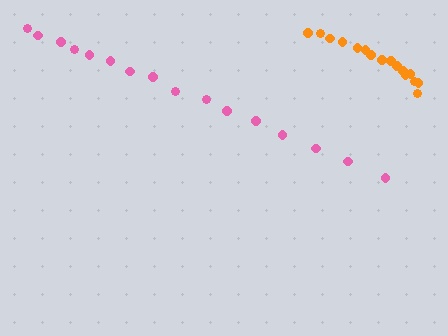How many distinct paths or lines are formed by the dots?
There are 2 distinct paths.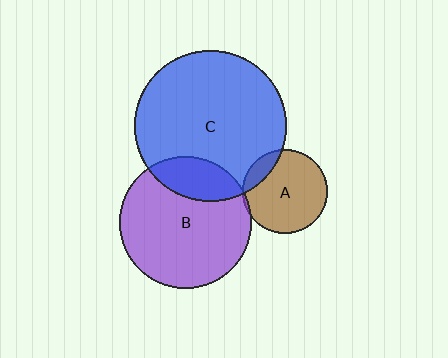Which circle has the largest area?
Circle C (blue).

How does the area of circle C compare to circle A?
Approximately 3.3 times.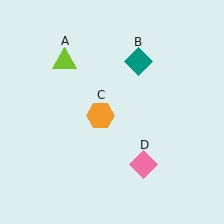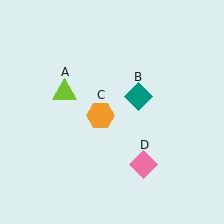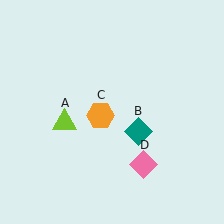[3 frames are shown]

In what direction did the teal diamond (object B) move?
The teal diamond (object B) moved down.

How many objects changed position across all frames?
2 objects changed position: lime triangle (object A), teal diamond (object B).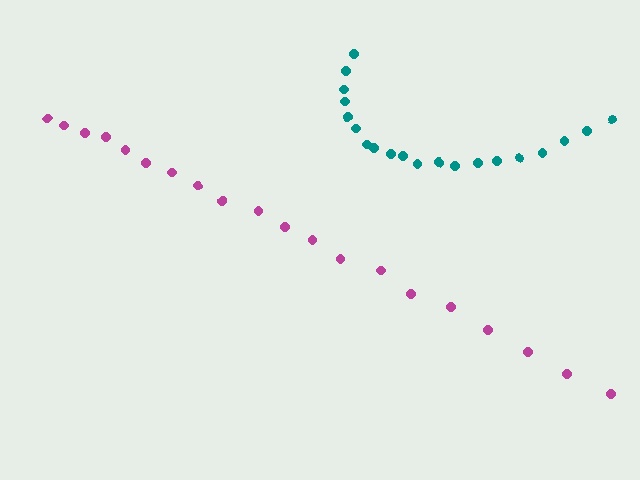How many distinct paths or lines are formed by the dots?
There are 2 distinct paths.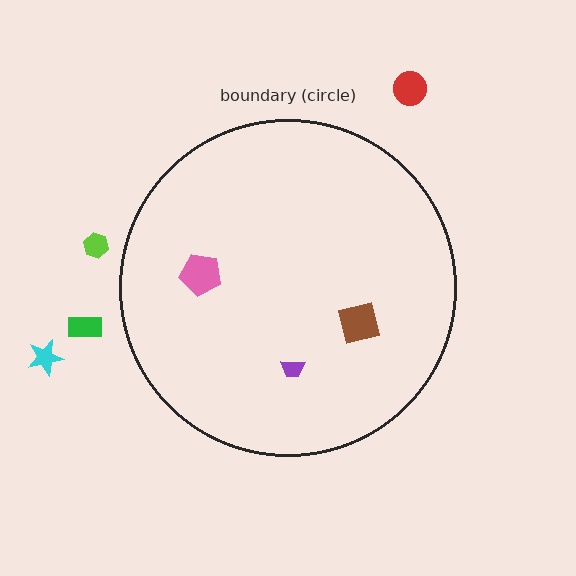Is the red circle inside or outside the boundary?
Outside.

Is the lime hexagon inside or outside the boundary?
Outside.